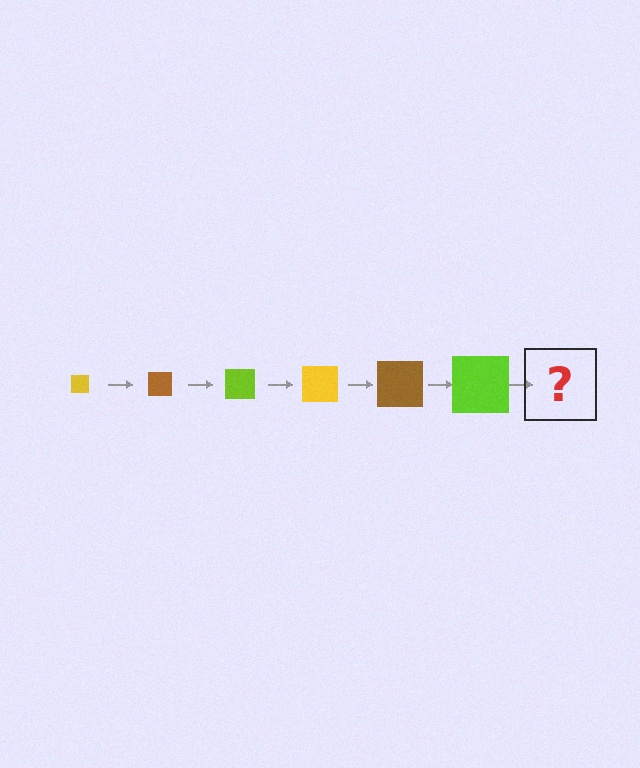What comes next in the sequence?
The next element should be a yellow square, larger than the previous one.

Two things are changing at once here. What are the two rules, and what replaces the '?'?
The two rules are that the square grows larger each step and the color cycles through yellow, brown, and lime. The '?' should be a yellow square, larger than the previous one.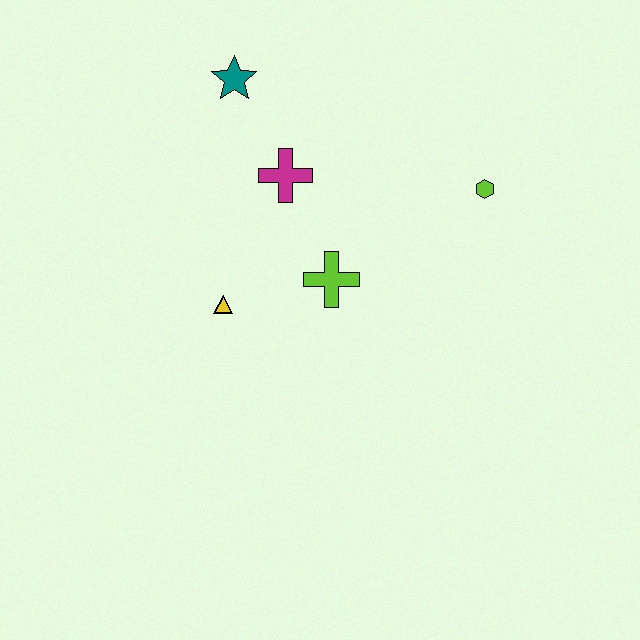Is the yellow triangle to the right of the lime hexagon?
No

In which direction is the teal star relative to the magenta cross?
The teal star is above the magenta cross.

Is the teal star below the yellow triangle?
No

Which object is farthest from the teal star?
The lime hexagon is farthest from the teal star.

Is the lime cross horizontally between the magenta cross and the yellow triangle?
No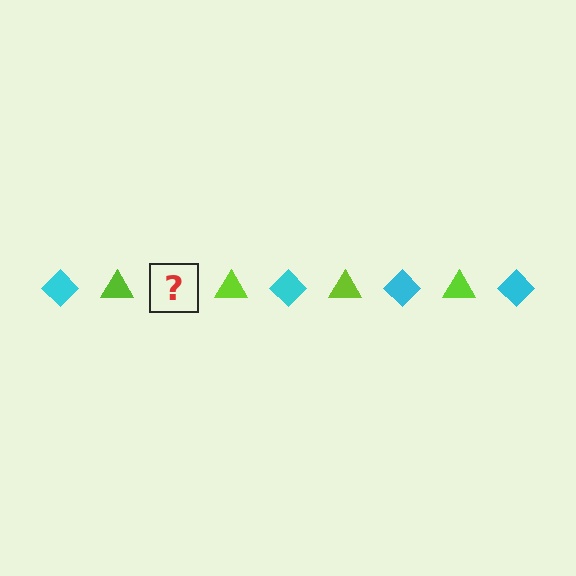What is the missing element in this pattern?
The missing element is a cyan diamond.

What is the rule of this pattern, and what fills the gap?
The rule is that the pattern alternates between cyan diamond and lime triangle. The gap should be filled with a cyan diamond.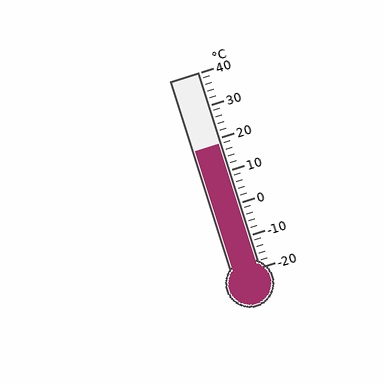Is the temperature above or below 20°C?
The temperature is below 20°C.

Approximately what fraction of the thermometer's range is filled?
The thermometer is filled to approximately 65% of its range.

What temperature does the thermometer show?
The thermometer shows approximately 18°C.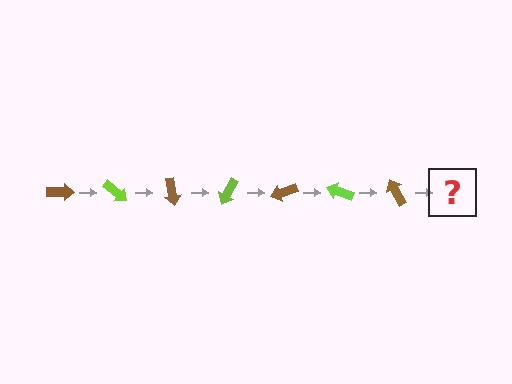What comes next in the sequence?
The next element should be a lime arrow, rotated 280 degrees from the start.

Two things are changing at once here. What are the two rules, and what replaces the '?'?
The two rules are that it rotates 40 degrees each step and the color cycles through brown and lime. The '?' should be a lime arrow, rotated 280 degrees from the start.